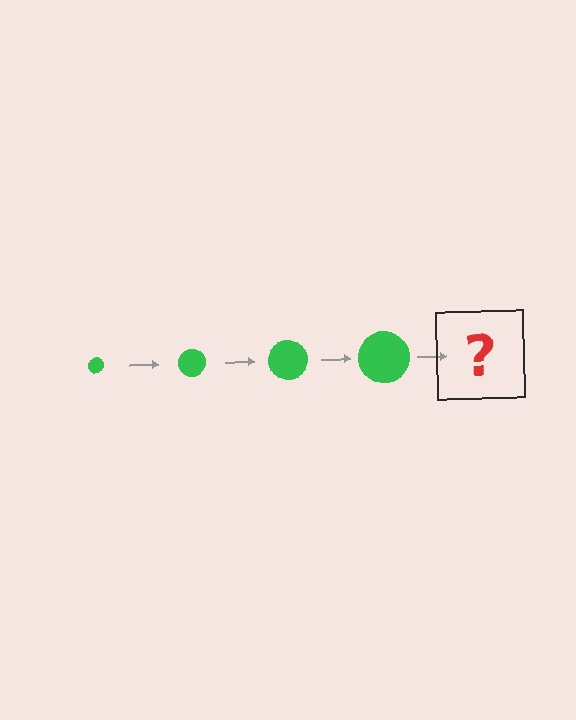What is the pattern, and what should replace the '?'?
The pattern is that the circle gets progressively larger each step. The '?' should be a green circle, larger than the previous one.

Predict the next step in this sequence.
The next step is a green circle, larger than the previous one.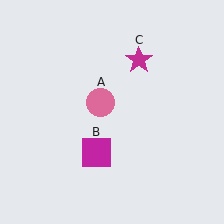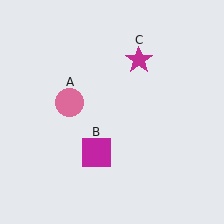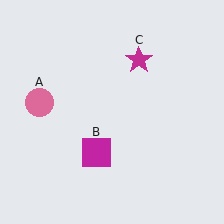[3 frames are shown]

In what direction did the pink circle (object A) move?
The pink circle (object A) moved left.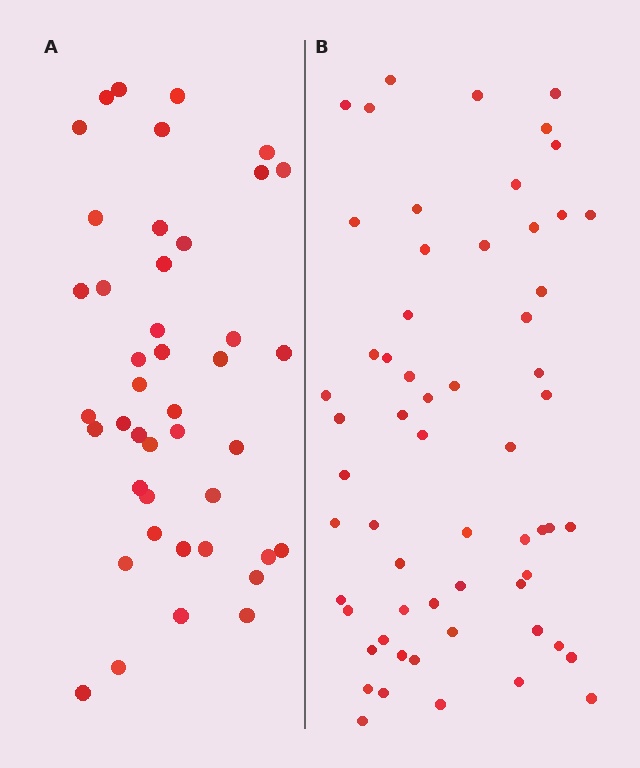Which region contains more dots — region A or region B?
Region B (the right region) has more dots.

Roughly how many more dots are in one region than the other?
Region B has approximately 15 more dots than region A.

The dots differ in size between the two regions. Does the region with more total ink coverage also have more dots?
No. Region A has more total ink coverage because its dots are larger, but region B actually contains more individual dots. Total area can be misleading — the number of items is what matters here.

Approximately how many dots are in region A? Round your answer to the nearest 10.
About 40 dots. (The exact count is 43, which rounds to 40.)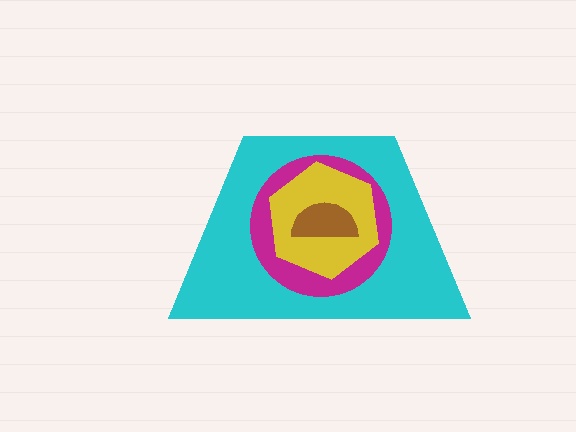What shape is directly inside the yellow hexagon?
The brown semicircle.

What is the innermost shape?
The brown semicircle.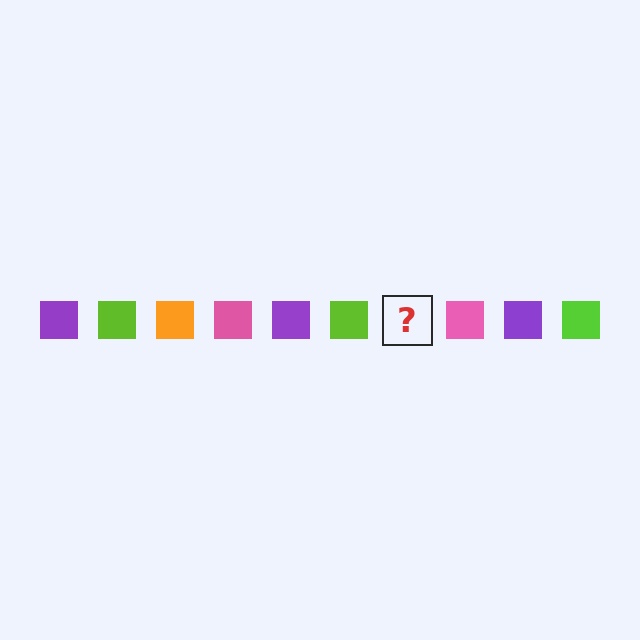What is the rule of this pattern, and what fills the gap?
The rule is that the pattern cycles through purple, lime, orange, pink squares. The gap should be filled with an orange square.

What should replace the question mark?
The question mark should be replaced with an orange square.